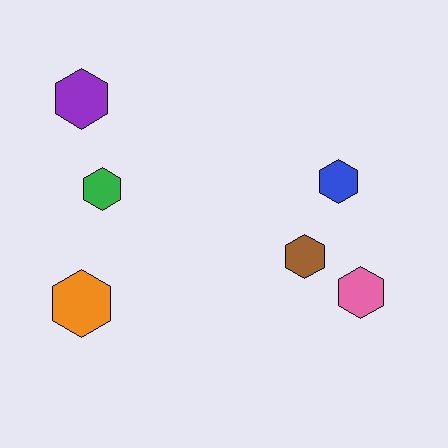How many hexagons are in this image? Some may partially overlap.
There are 6 hexagons.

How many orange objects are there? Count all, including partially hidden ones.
There is 1 orange object.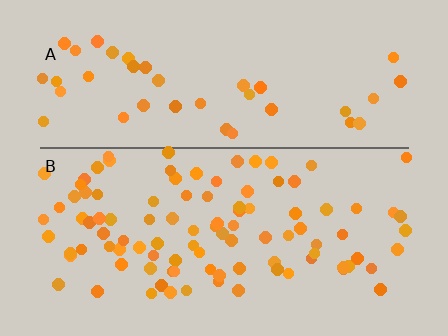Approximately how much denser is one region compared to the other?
Approximately 2.3× — region B over region A.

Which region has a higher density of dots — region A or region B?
B (the bottom).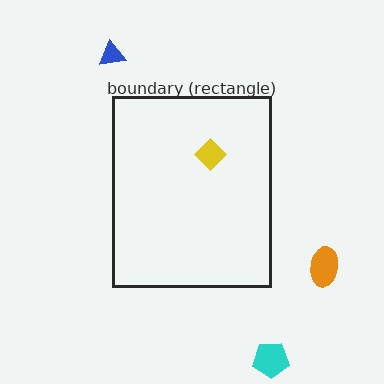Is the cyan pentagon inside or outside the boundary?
Outside.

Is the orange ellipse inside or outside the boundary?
Outside.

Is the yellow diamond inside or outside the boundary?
Inside.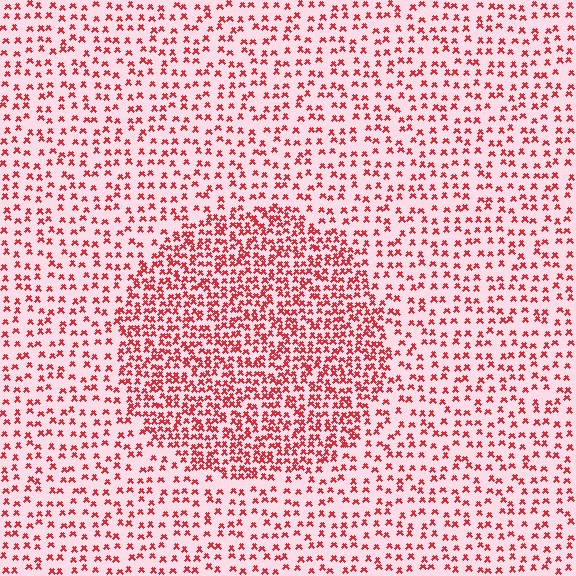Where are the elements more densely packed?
The elements are more densely packed inside the circle boundary.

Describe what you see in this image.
The image contains small red elements arranged at two different densities. A circle-shaped region is visible where the elements are more densely packed than the surrounding area.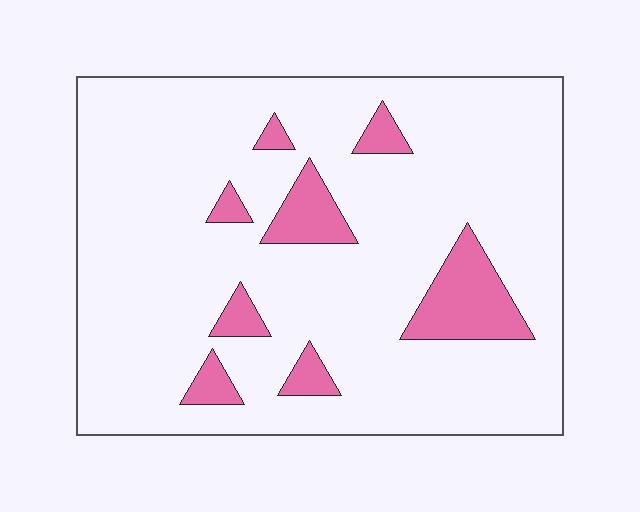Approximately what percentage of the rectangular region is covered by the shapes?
Approximately 10%.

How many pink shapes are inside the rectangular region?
8.